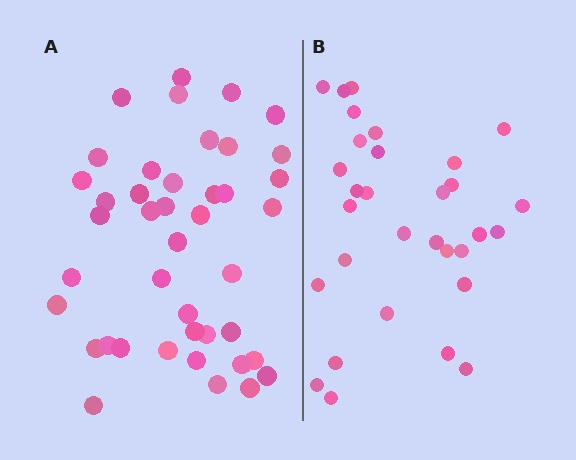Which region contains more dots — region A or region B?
Region A (the left region) has more dots.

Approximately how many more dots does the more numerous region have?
Region A has roughly 12 or so more dots than region B.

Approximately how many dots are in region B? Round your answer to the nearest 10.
About 30 dots. (The exact count is 31, which rounds to 30.)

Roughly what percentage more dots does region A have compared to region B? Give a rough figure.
About 35% more.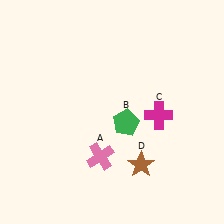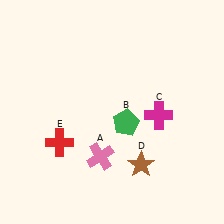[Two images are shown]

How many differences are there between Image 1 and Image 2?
There is 1 difference between the two images.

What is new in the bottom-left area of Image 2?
A red cross (E) was added in the bottom-left area of Image 2.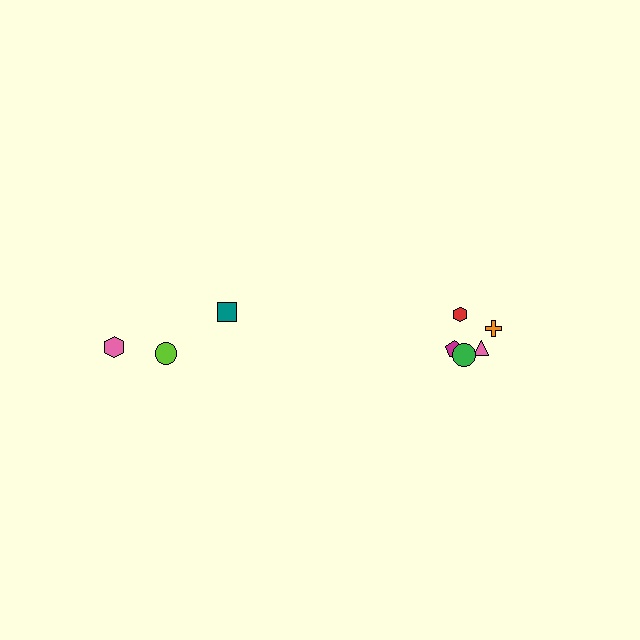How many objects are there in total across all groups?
There are 8 objects.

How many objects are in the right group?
There are 5 objects.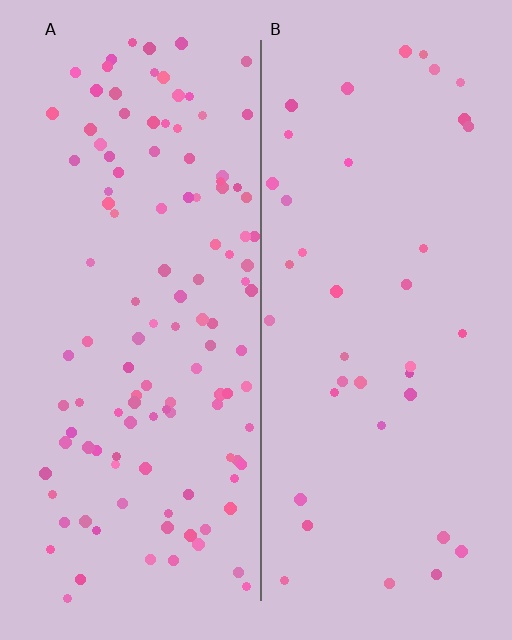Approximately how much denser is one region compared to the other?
Approximately 3.1× — region A over region B.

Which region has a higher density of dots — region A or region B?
A (the left).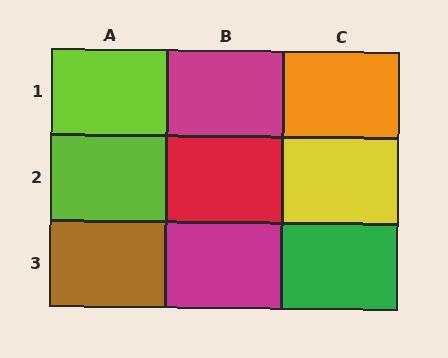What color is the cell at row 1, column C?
Orange.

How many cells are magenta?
2 cells are magenta.